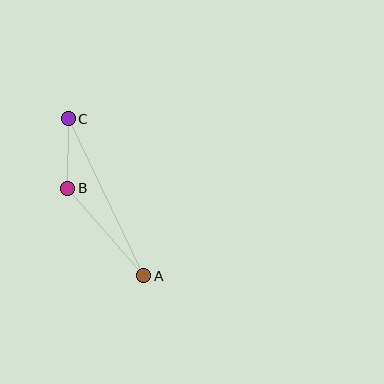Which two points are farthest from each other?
Points A and C are farthest from each other.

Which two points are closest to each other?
Points B and C are closest to each other.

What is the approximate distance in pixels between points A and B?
The distance between A and B is approximately 116 pixels.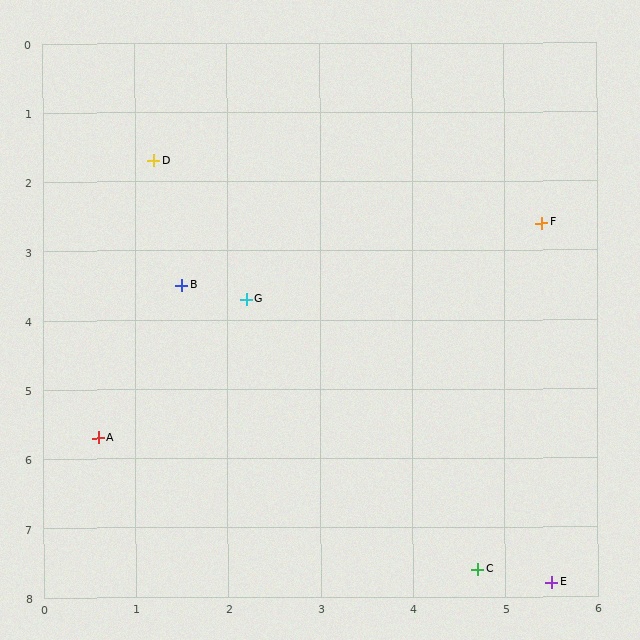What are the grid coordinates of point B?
Point B is at approximately (1.5, 3.5).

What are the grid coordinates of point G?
Point G is at approximately (2.2, 3.7).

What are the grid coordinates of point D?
Point D is at approximately (1.2, 1.7).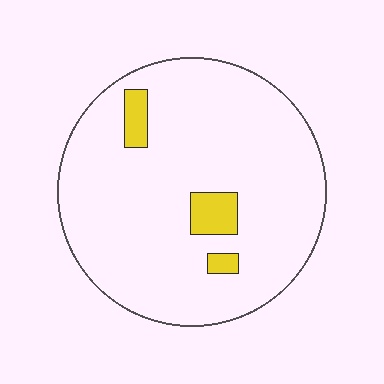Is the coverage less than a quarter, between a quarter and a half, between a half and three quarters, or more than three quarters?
Less than a quarter.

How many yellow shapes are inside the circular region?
3.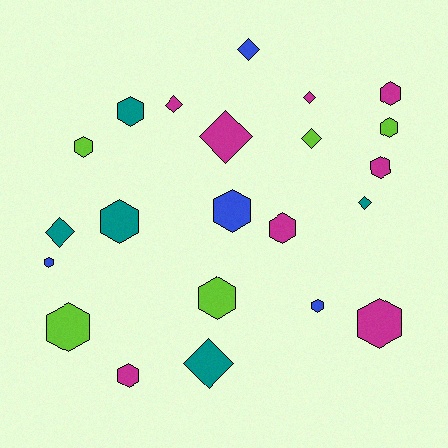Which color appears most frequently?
Magenta, with 8 objects.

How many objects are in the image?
There are 22 objects.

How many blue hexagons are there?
There are 3 blue hexagons.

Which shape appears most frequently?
Hexagon, with 14 objects.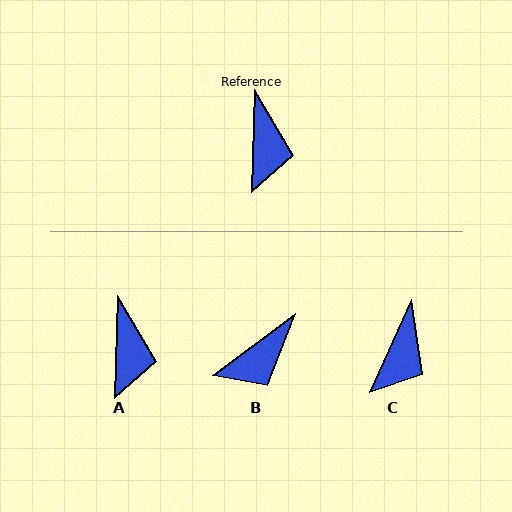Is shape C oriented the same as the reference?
No, it is off by about 23 degrees.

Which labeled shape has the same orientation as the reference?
A.